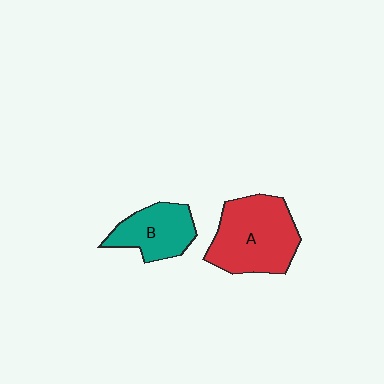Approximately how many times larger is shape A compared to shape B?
Approximately 1.6 times.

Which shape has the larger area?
Shape A (red).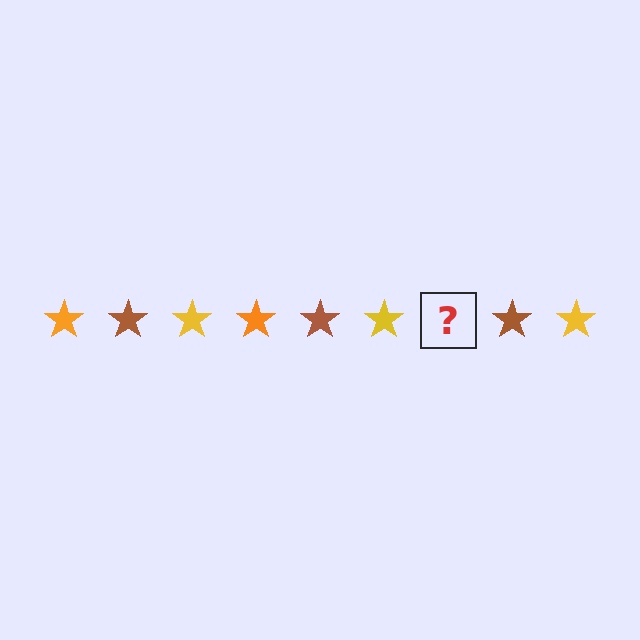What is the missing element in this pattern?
The missing element is an orange star.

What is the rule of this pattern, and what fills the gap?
The rule is that the pattern cycles through orange, brown, yellow stars. The gap should be filled with an orange star.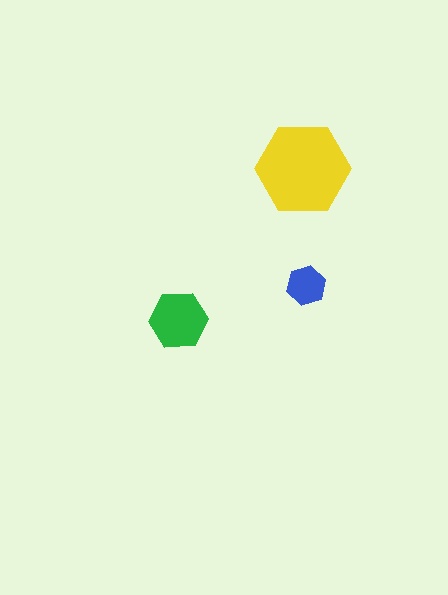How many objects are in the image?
There are 3 objects in the image.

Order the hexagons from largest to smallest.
the yellow one, the green one, the blue one.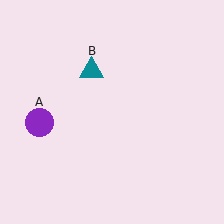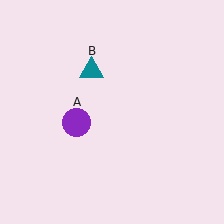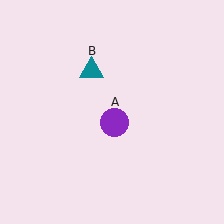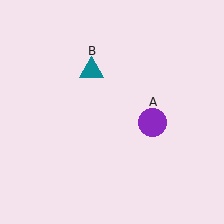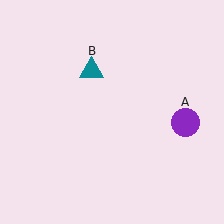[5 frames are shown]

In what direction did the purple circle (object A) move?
The purple circle (object A) moved right.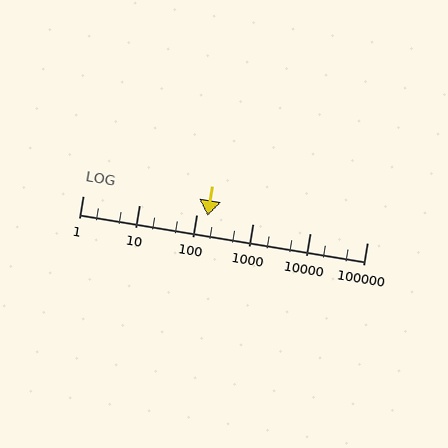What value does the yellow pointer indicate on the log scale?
The pointer indicates approximately 160.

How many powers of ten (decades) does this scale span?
The scale spans 5 decades, from 1 to 100000.